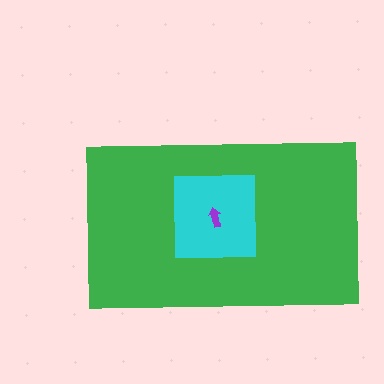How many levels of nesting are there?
3.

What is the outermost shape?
The green rectangle.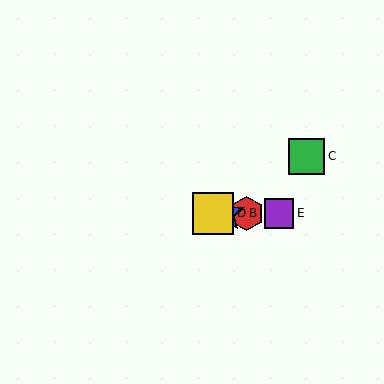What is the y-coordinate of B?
Object B is at y≈213.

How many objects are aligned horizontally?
4 objects (A, B, D, E) are aligned horizontally.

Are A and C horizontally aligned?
No, A is at y≈213 and C is at y≈156.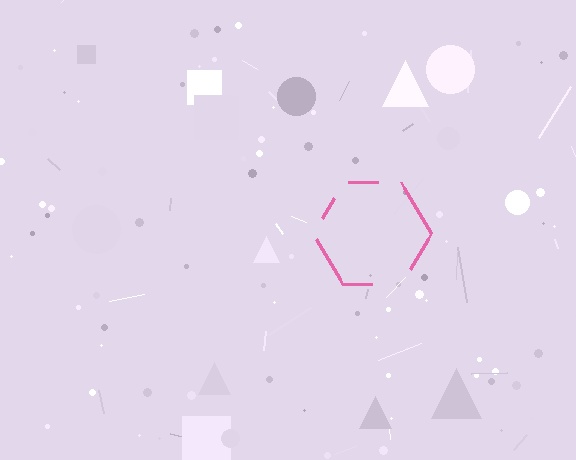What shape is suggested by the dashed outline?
The dashed outline suggests a hexagon.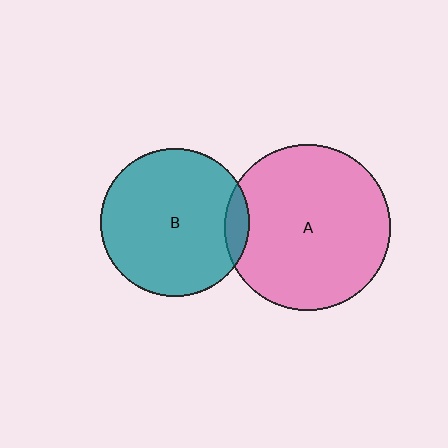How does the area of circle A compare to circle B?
Approximately 1.2 times.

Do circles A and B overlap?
Yes.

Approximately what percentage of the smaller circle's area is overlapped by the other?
Approximately 10%.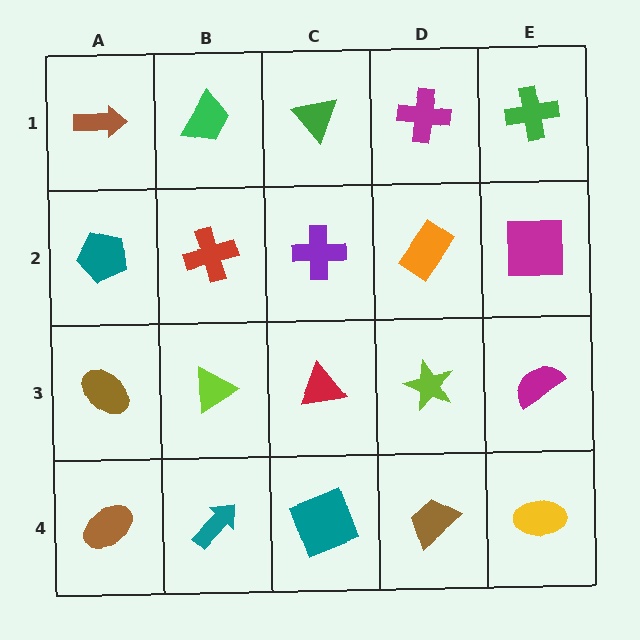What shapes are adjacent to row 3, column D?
An orange rectangle (row 2, column D), a brown trapezoid (row 4, column D), a red triangle (row 3, column C), a magenta semicircle (row 3, column E).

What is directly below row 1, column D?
An orange rectangle.